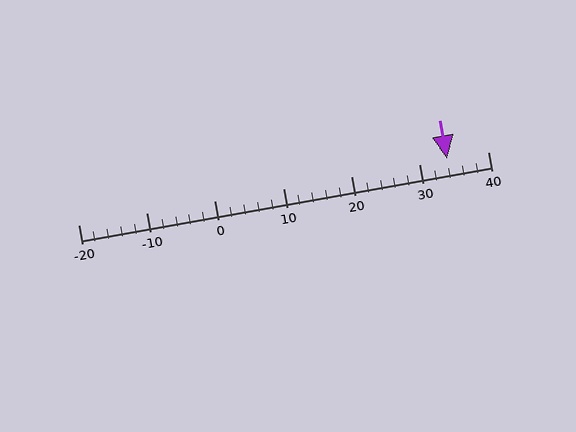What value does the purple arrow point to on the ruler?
The purple arrow points to approximately 34.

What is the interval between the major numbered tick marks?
The major tick marks are spaced 10 units apart.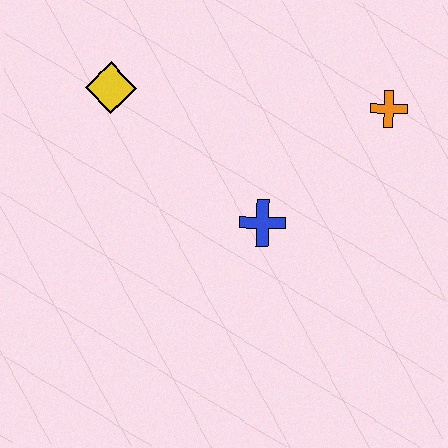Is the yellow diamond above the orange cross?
Yes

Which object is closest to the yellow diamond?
The blue cross is closest to the yellow diamond.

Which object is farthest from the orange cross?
The yellow diamond is farthest from the orange cross.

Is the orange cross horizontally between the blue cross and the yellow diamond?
No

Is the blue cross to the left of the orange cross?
Yes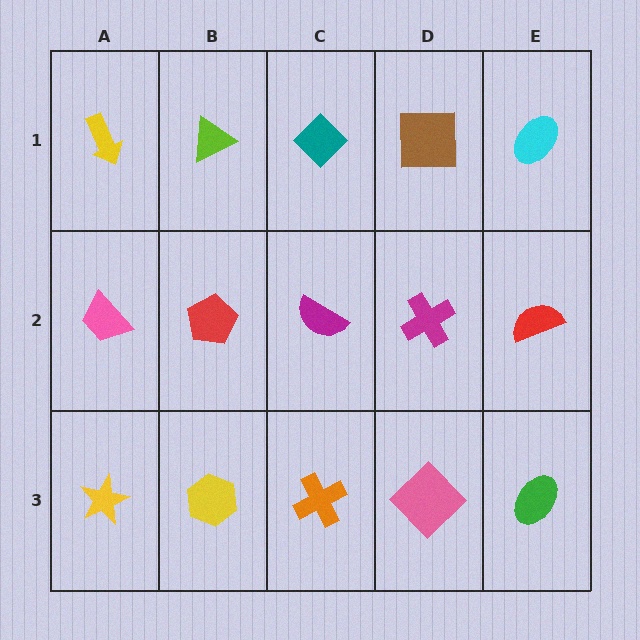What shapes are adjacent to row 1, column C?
A magenta semicircle (row 2, column C), a lime triangle (row 1, column B), a brown square (row 1, column D).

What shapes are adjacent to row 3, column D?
A magenta cross (row 2, column D), an orange cross (row 3, column C), a green ellipse (row 3, column E).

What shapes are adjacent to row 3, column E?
A red semicircle (row 2, column E), a pink diamond (row 3, column D).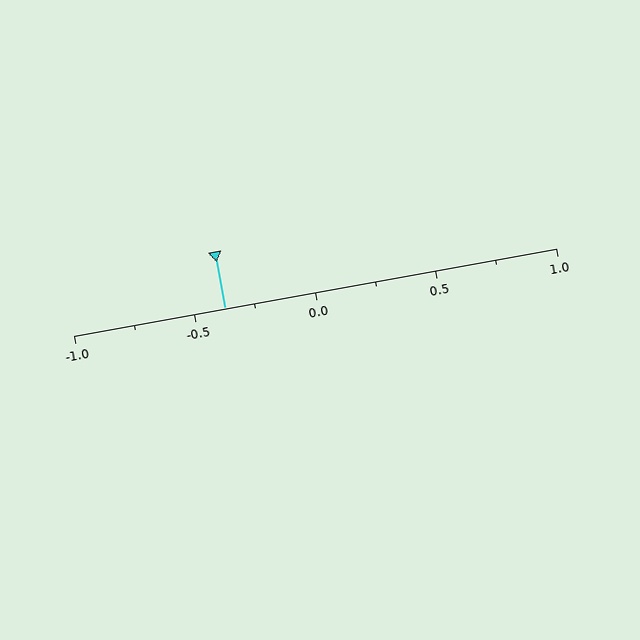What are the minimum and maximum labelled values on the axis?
The axis runs from -1.0 to 1.0.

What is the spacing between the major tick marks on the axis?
The major ticks are spaced 0.5 apart.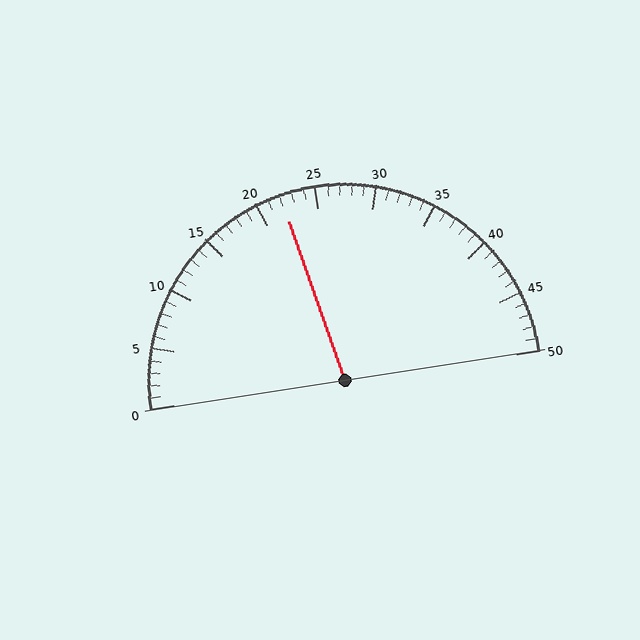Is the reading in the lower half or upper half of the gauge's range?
The reading is in the lower half of the range (0 to 50).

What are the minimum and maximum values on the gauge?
The gauge ranges from 0 to 50.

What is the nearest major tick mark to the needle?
The nearest major tick mark is 20.